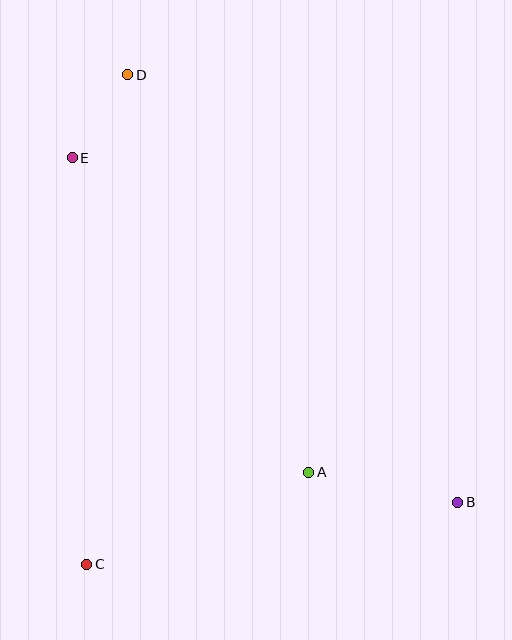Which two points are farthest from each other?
Points B and D are farthest from each other.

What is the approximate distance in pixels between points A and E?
The distance between A and E is approximately 393 pixels.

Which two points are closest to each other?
Points D and E are closest to each other.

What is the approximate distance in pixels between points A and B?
The distance between A and B is approximately 152 pixels.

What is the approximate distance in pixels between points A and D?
The distance between A and D is approximately 437 pixels.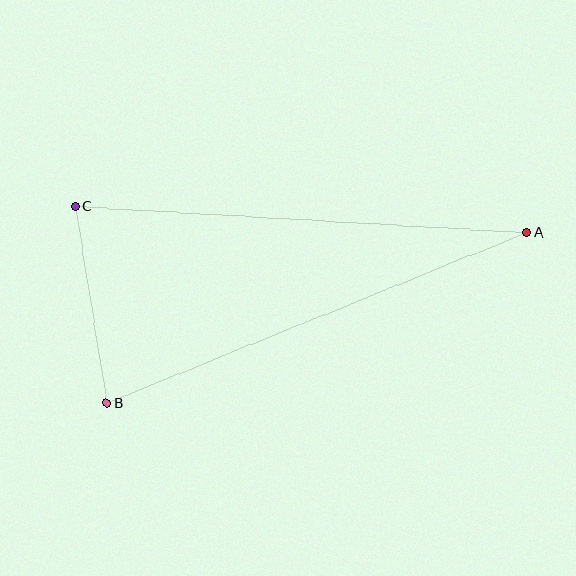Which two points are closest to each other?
Points B and C are closest to each other.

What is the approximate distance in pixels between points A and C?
The distance between A and C is approximately 452 pixels.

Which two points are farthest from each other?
Points A and B are farthest from each other.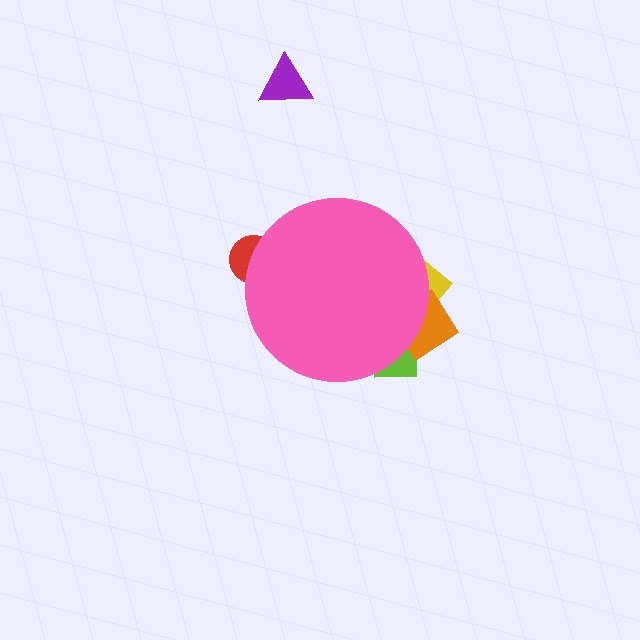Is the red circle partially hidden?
Yes, the red circle is partially hidden behind the pink circle.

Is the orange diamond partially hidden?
Yes, the orange diamond is partially hidden behind the pink circle.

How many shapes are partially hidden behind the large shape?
4 shapes are partially hidden.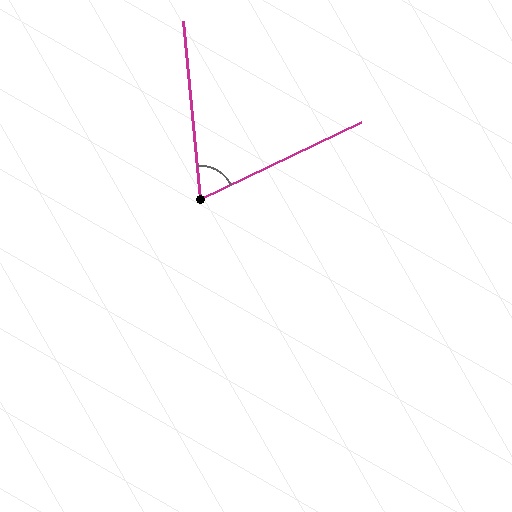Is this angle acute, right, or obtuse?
It is acute.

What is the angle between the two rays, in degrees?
Approximately 70 degrees.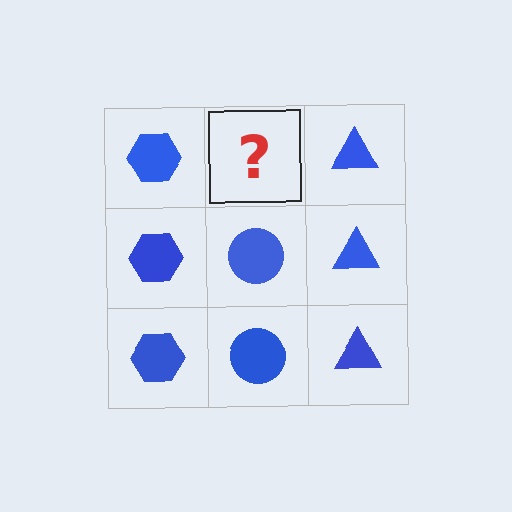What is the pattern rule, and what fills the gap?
The rule is that each column has a consistent shape. The gap should be filled with a blue circle.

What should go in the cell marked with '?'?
The missing cell should contain a blue circle.